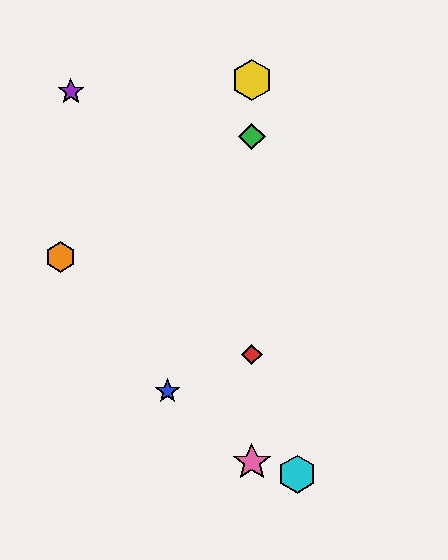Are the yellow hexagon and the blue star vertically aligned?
No, the yellow hexagon is at x≈252 and the blue star is at x≈167.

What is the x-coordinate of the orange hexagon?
The orange hexagon is at x≈60.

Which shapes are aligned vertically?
The red diamond, the green diamond, the yellow hexagon, the pink star are aligned vertically.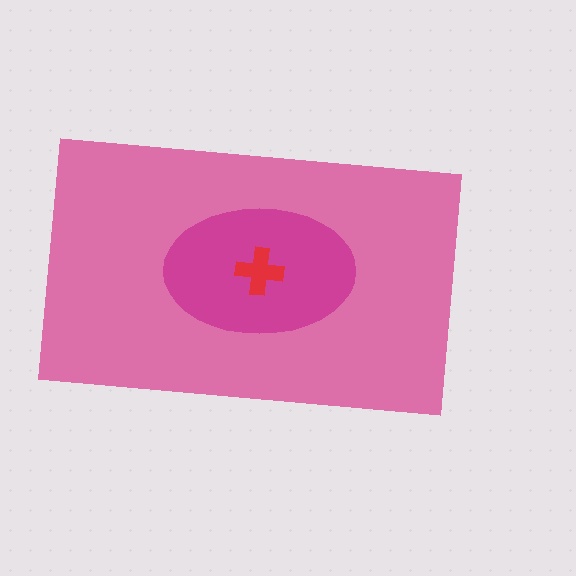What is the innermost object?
The red cross.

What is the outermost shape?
The pink rectangle.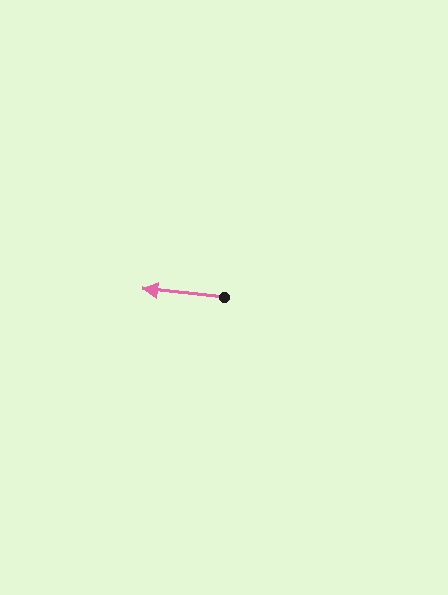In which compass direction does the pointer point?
West.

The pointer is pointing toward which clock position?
Roughly 9 o'clock.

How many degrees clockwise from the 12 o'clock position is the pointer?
Approximately 276 degrees.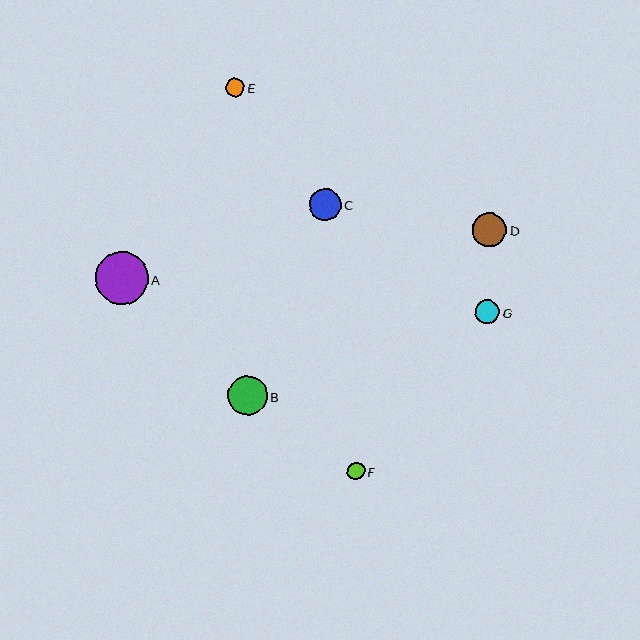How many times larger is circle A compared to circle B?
Circle A is approximately 1.3 times the size of circle B.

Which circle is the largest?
Circle A is the largest with a size of approximately 53 pixels.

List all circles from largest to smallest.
From largest to smallest: A, B, D, C, G, E, F.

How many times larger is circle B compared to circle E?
Circle B is approximately 2.1 times the size of circle E.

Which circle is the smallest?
Circle F is the smallest with a size of approximately 17 pixels.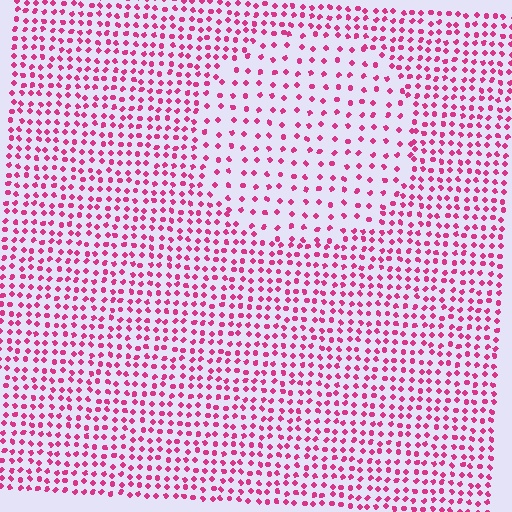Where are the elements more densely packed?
The elements are more densely packed outside the circle boundary.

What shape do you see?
I see a circle.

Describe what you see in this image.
The image contains small magenta elements arranged at two different densities. A circle-shaped region is visible where the elements are less densely packed than the surrounding area.